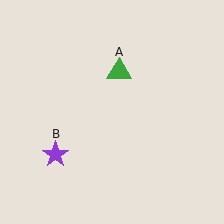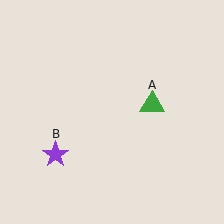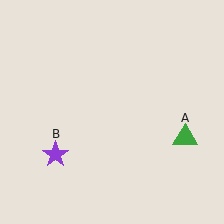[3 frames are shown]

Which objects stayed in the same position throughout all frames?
Purple star (object B) remained stationary.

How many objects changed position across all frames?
1 object changed position: green triangle (object A).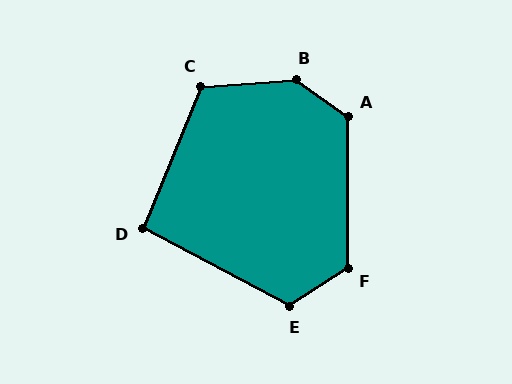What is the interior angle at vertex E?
Approximately 119 degrees (obtuse).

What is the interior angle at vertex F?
Approximately 123 degrees (obtuse).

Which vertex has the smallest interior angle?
D, at approximately 96 degrees.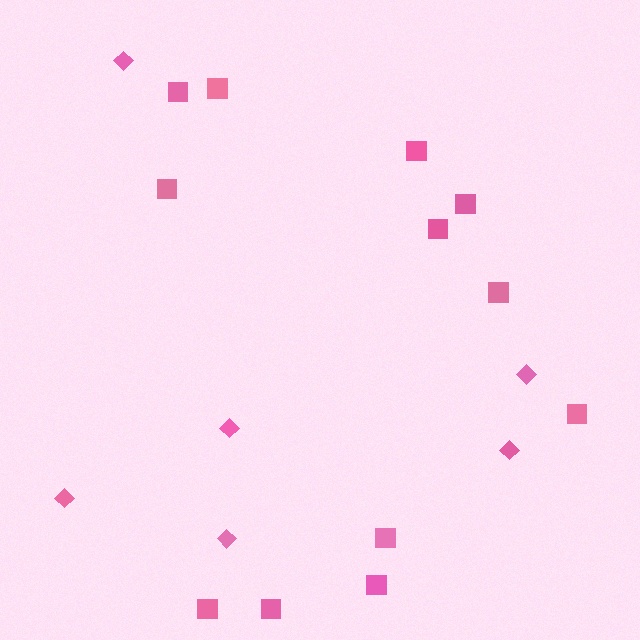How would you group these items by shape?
There are 2 groups: one group of squares (12) and one group of diamonds (6).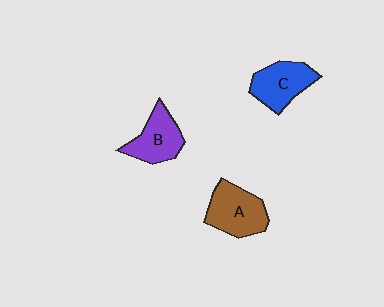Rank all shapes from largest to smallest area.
From largest to smallest: A (brown), C (blue), B (purple).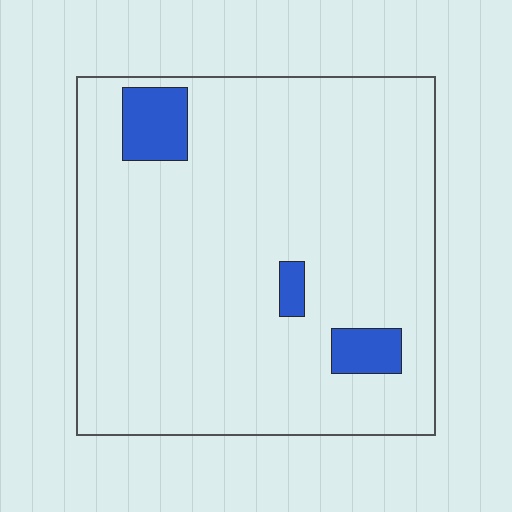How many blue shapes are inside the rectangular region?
3.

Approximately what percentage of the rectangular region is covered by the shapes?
Approximately 5%.